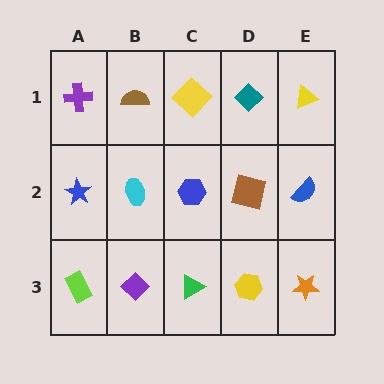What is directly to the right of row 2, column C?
A brown square.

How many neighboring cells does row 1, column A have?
2.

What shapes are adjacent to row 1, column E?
A blue semicircle (row 2, column E), a teal diamond (row 1, column D).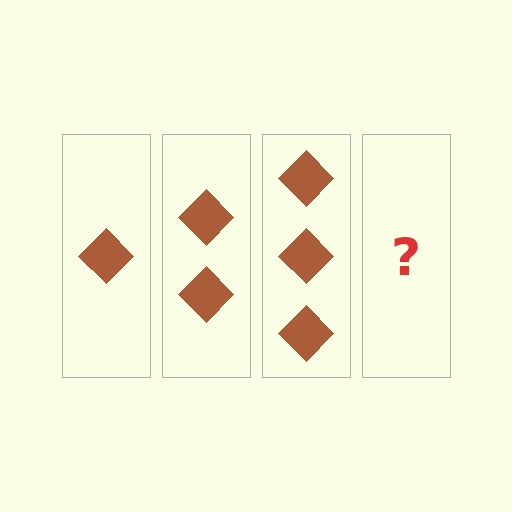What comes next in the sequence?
The next element should be 4 diamonds.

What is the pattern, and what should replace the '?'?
The pattern is that each step adds one more diamond. The '?' should be 4 diamonds.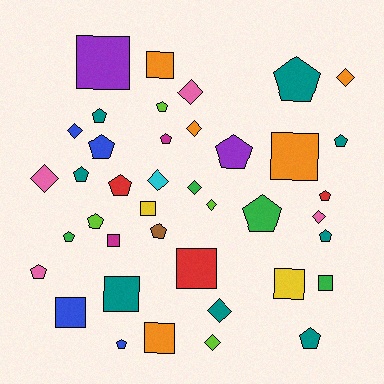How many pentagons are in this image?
There are 18 pentagons.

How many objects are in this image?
There are 40 objects.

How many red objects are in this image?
There are 3 red objects.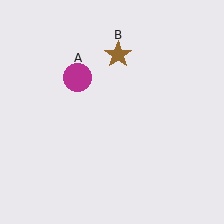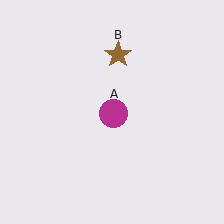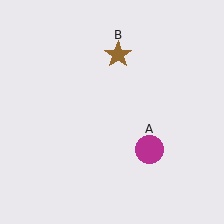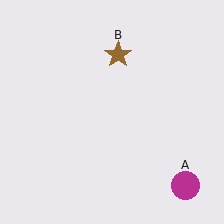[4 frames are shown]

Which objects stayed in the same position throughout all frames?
Brown star (object B) remained stationary.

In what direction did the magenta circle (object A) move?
The magenta circle (object A) moved down and to the right.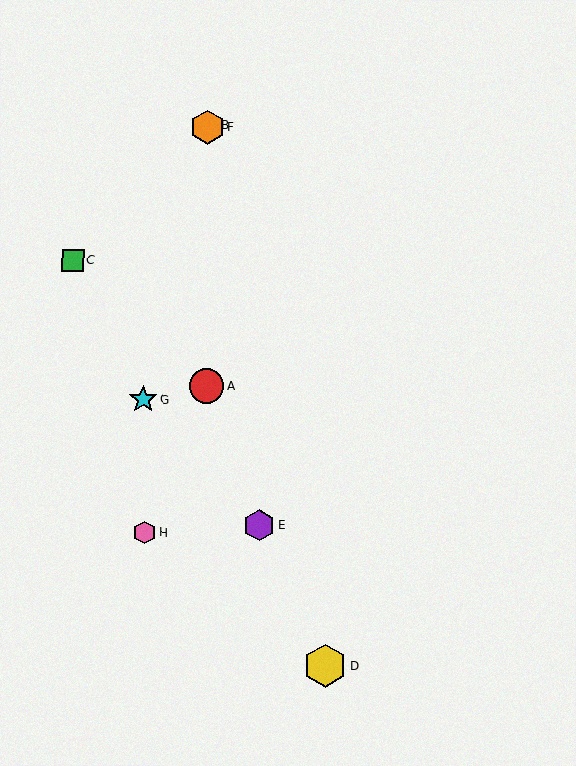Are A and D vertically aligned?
No, A is at x≈207 and D is at x≈325.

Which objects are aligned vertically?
Objects A, B, F are aligned vertically.